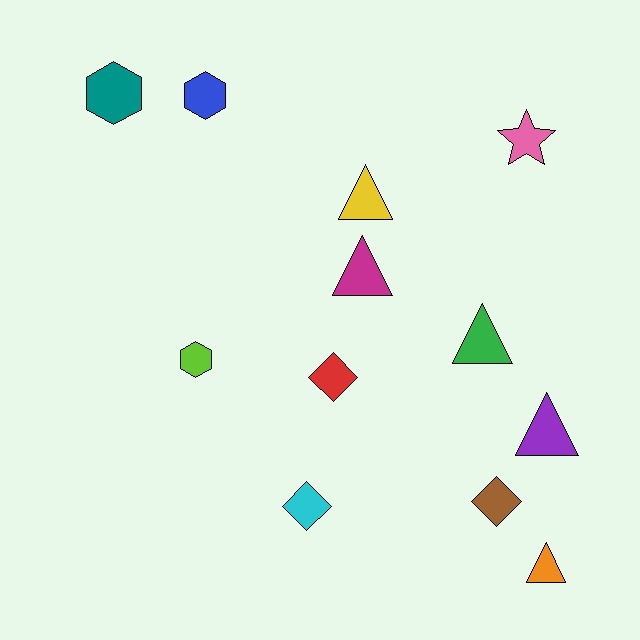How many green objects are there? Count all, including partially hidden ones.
There is 1 green object.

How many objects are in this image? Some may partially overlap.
There are 12 objects.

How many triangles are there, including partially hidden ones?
There are 5 triangles.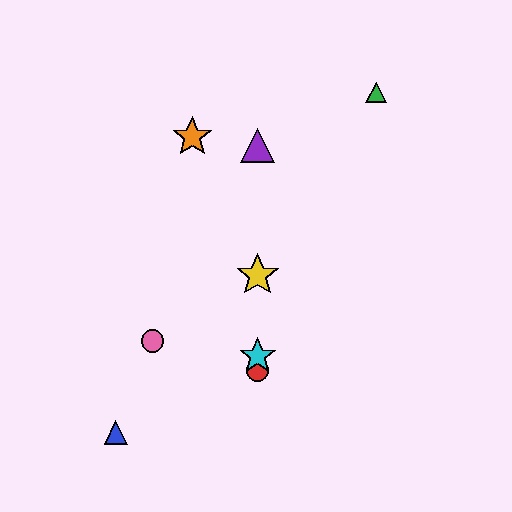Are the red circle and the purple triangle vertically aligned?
Yes, both are at x≈258.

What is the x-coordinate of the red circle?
The red circle is at x≈258.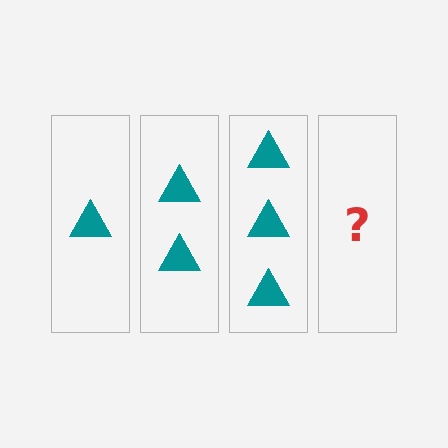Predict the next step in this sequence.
The next step is 4 triangles.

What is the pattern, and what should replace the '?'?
The pattern is that each step adds one more triangle. The '?' should be 4 triangles.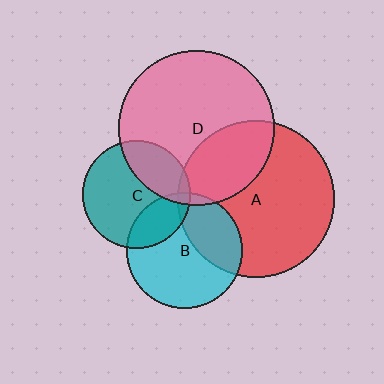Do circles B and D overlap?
Yes.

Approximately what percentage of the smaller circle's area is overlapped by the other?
Approximately 5%.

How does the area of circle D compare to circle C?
Approximately 2.1 times.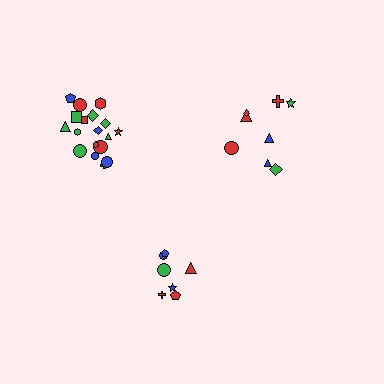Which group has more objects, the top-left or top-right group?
The top-left group.